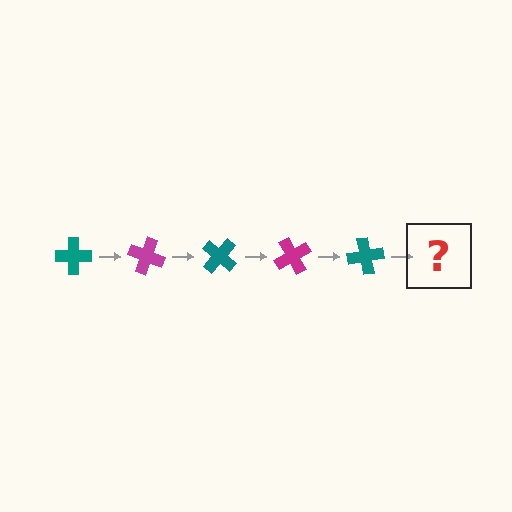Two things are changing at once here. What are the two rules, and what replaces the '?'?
The two rules are that it rotates 20 degrees each step and the color cycles through teal and magenta. The '?' should be a magenta cross, rotated 100 degrees from the start.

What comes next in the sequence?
The next element should be a magenta cross, rotated 100 degrees from the start.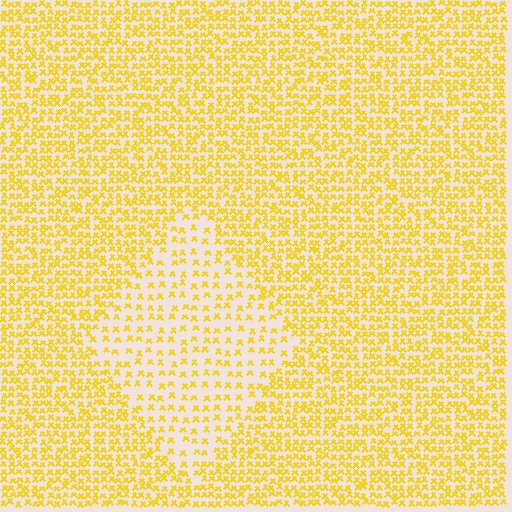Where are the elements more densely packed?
The elements are more densely packed outside the diamond boundary.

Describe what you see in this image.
The image contains small yellow elements arranged at two different densities. A diamond-shaped region is visible where the elements are less densely packed than the surrounding area.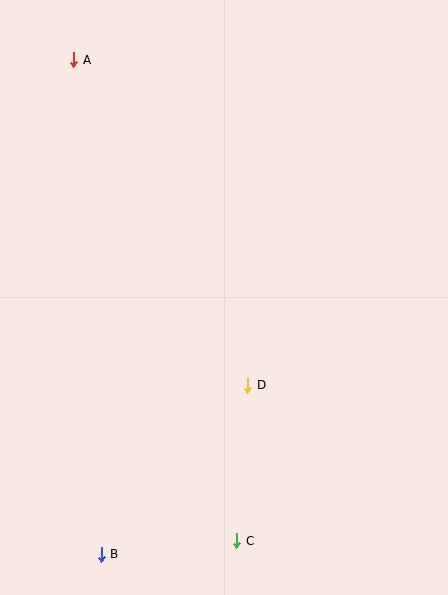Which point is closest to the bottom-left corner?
Point B is closest to the bottom-left corner.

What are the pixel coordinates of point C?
Point C is at (237, 541).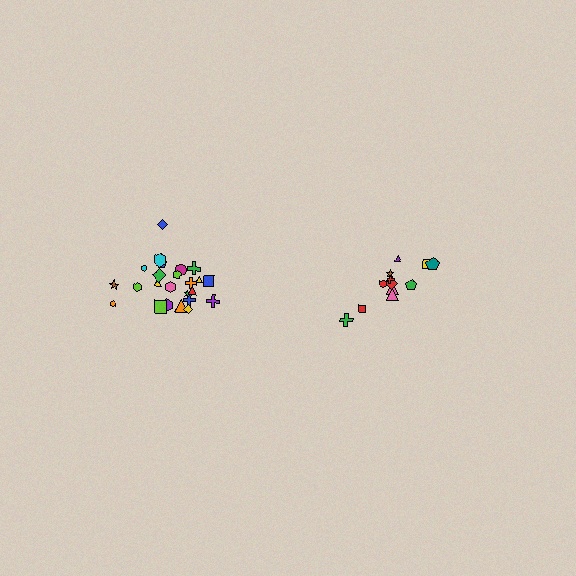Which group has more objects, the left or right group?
The left group.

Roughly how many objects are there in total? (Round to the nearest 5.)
Roughly 35 objects in total.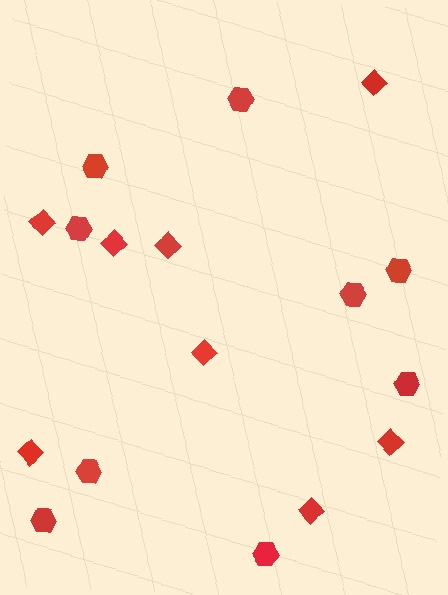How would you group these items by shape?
There are 2 groups: one group of diamonds (8) and one group of hexagons (9).